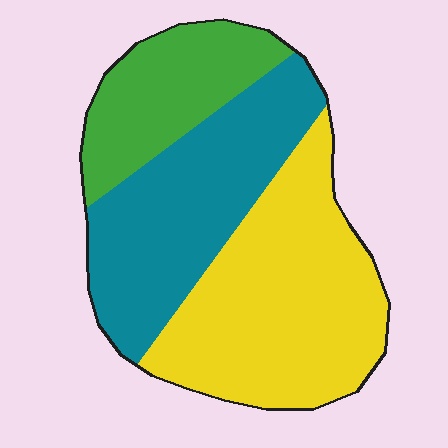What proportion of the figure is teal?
Teal takes up about one third (1/3) of the figure.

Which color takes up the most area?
Yellow, at roughly 45%.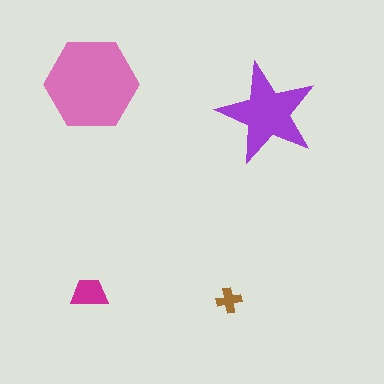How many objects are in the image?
There are 4 objects in the image.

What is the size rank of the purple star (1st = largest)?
2nd.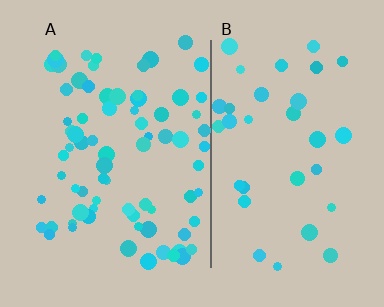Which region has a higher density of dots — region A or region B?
A (the left).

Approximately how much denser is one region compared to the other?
Approximately 2.2× — region A over region B.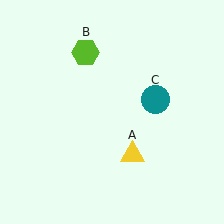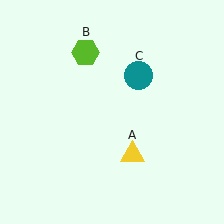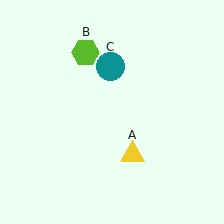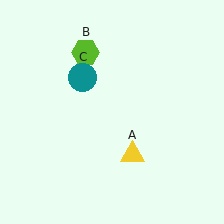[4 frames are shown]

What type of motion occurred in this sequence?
The teal circle (object C) rotated counterclockwise around the center of the scene.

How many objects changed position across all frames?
1 object changed position: teal circle (object C).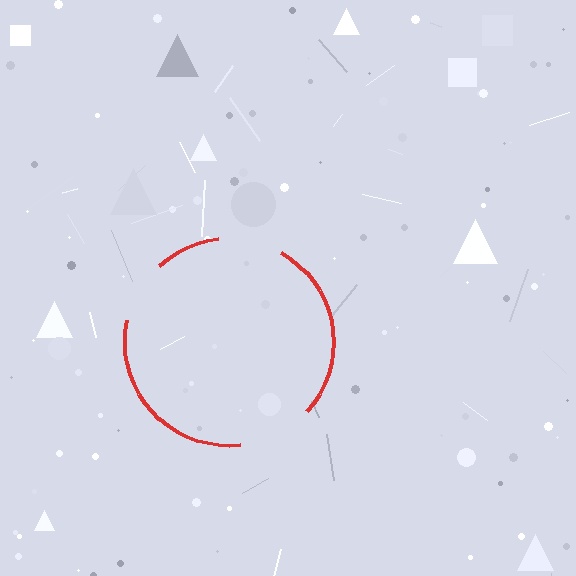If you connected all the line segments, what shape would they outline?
They would outline a circle.